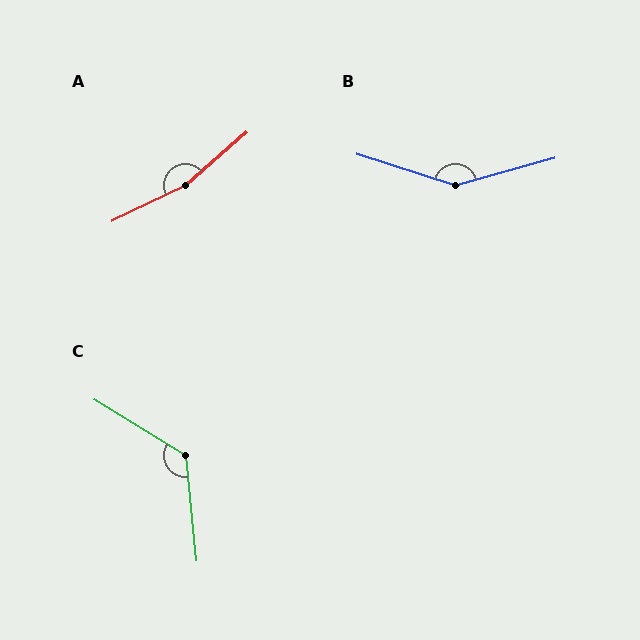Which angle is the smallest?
C, at approximately 127 degrees.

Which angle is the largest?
A, at approximately 165 degrees.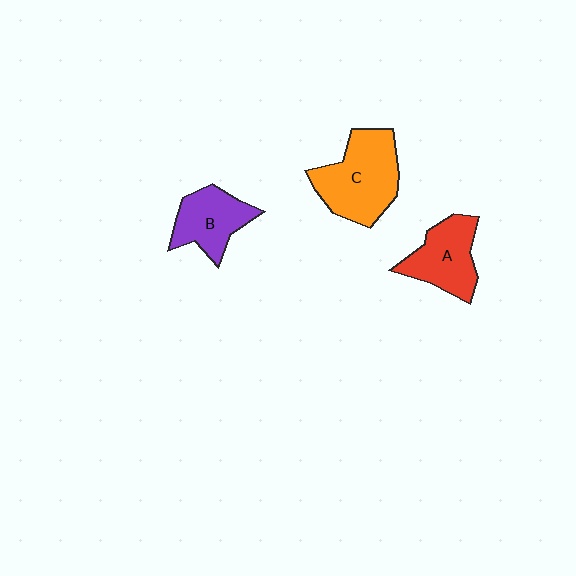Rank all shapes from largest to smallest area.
From largest to smallest: C (orange), A (red), B (purple).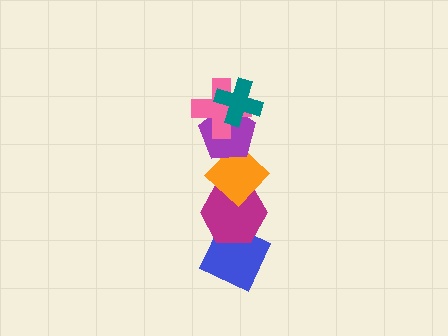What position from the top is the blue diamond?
The blue diamond is 6th from the top.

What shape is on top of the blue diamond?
The magenta hexagon is on top of the blue diamond.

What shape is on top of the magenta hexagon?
The orange diamond is on top of the magenta hexagon.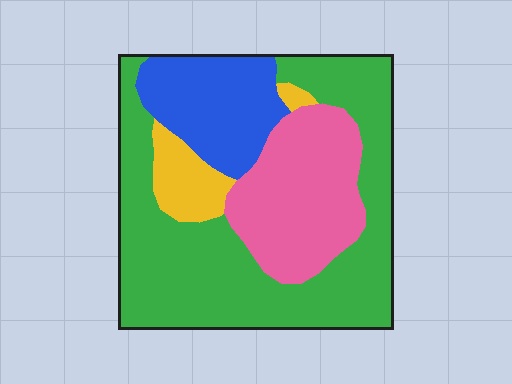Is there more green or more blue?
Green.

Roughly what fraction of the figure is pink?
Pink covers roughly 25% of the figure.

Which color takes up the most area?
Green, at roughly 50%.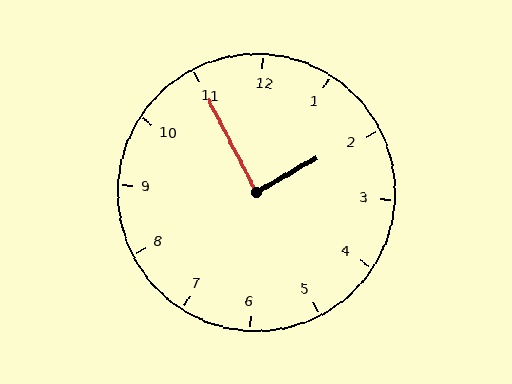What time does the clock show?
1:55.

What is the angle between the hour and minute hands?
Approximately 88 degrees.